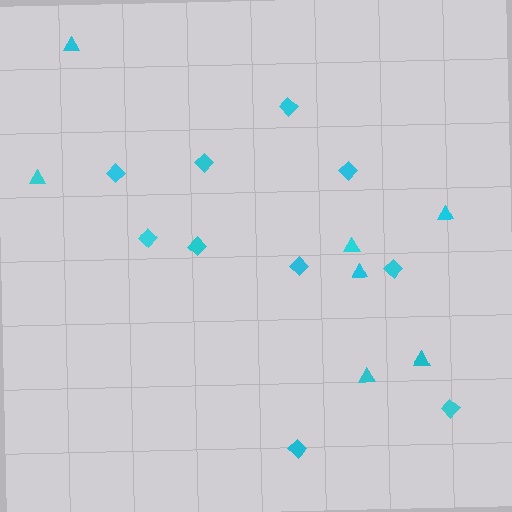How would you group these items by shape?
There are 2 groups: one group of triangles (7) and one group of diamonds (10).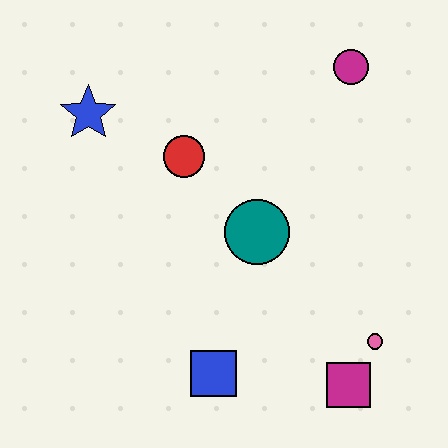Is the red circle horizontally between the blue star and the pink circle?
Yes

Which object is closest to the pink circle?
The magenta square is closest to the pink circle.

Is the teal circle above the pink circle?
Yes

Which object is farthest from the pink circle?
The blue star is farthest from the pink circle.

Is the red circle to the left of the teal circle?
Yes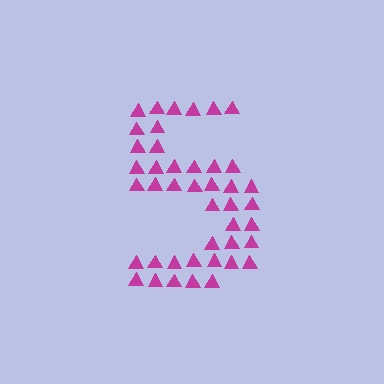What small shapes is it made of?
It is made of small triangles.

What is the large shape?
The large shape is the digit 5.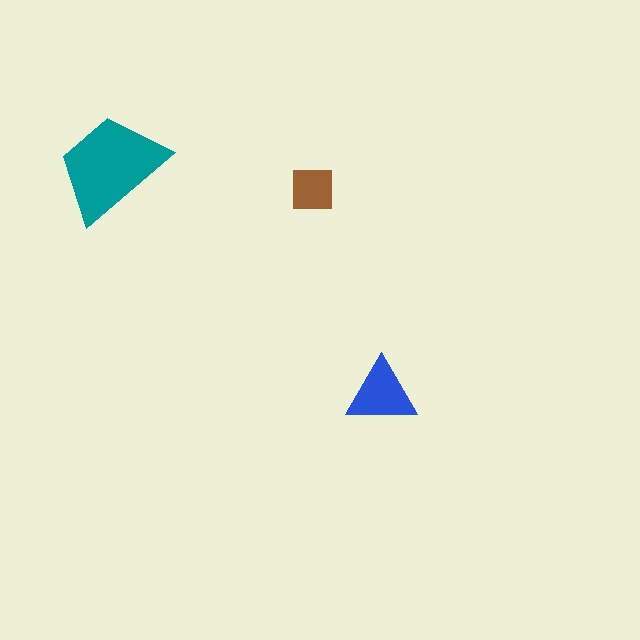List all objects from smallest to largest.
The brown square, the blue triangle, the teal trapezoid.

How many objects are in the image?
There are 3 objects in the image.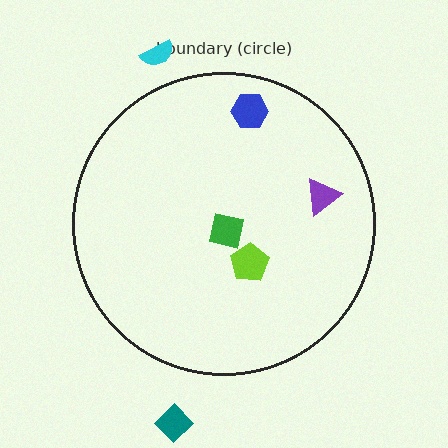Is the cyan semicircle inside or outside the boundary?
Outside.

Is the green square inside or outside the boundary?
Inside.